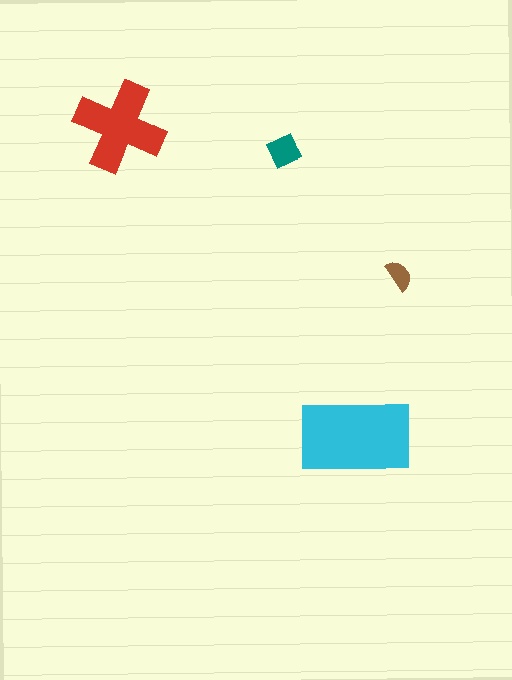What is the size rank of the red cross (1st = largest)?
2nd.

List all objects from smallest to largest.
The brown semicircle, the teal square, the red cross, the cyan rectangle.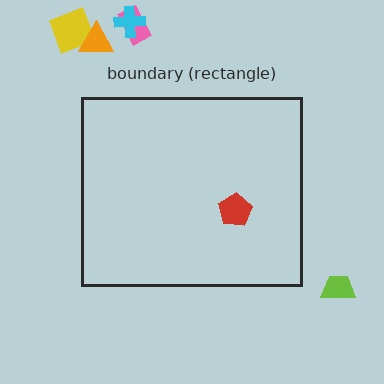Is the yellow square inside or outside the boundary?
Outside.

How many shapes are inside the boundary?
1 inside, 5 outside.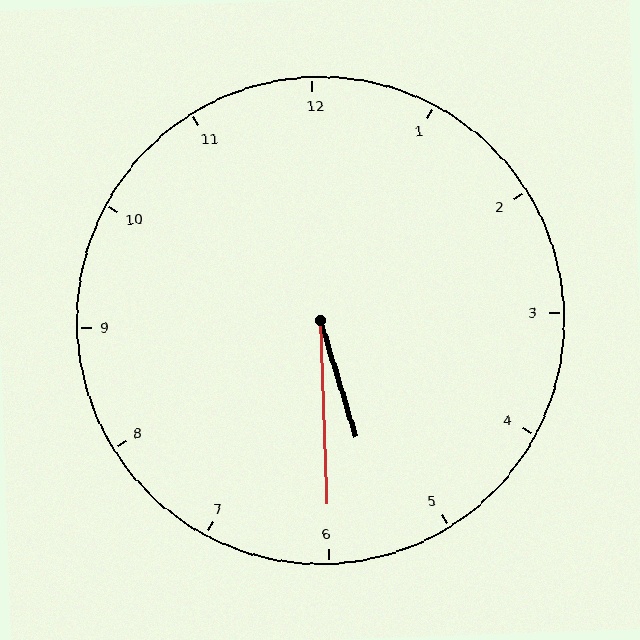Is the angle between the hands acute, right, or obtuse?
It is acute.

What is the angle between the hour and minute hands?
Approximately 15 degrees.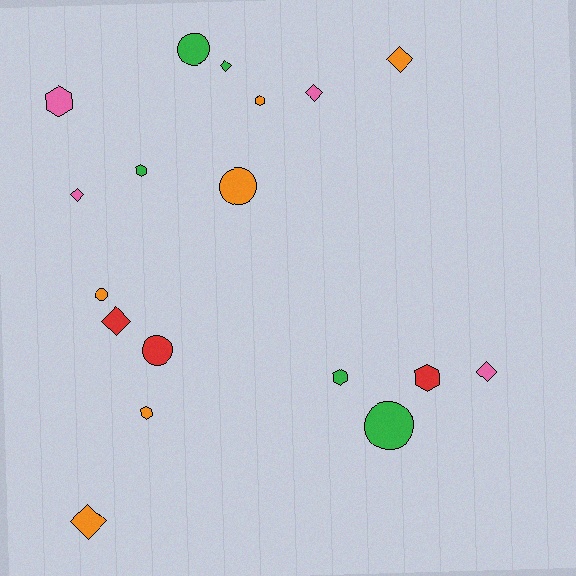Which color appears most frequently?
Orange, with 6 objects.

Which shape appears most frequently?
Diamond, with 7 objects.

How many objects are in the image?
There are 18 objects.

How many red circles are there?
There is 1 red circle.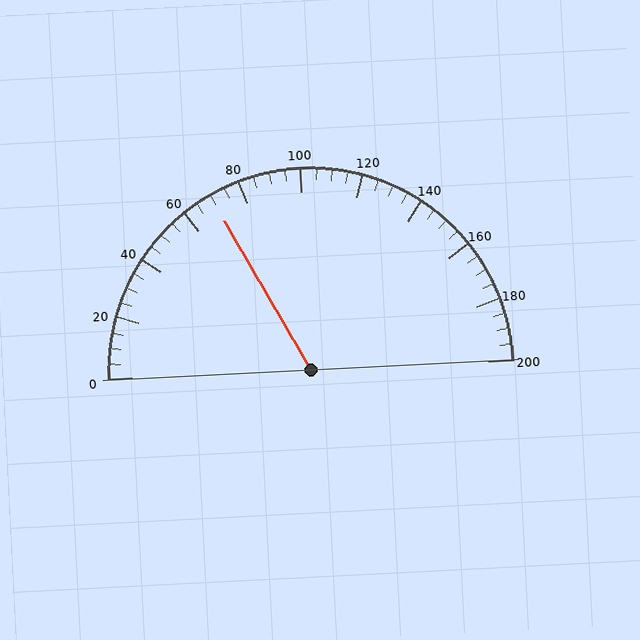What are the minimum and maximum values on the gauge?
The gauge ranges from 0 to 200.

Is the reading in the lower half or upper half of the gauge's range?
The reading is in the lower half of the range (0 to 200).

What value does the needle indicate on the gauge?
The needle indicates approximately 70.